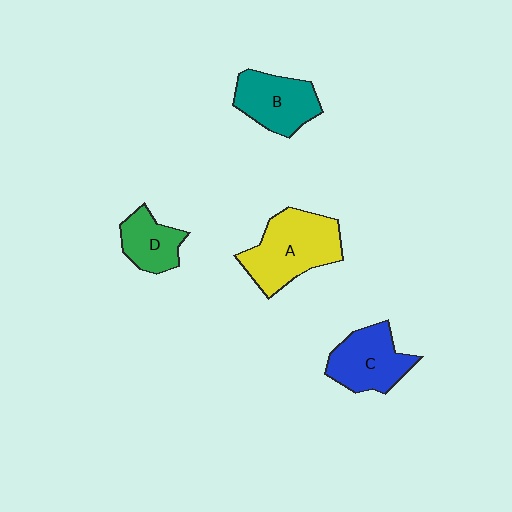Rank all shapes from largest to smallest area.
From largest to smallest: A (yellow), C (blue), B (teal), D (green).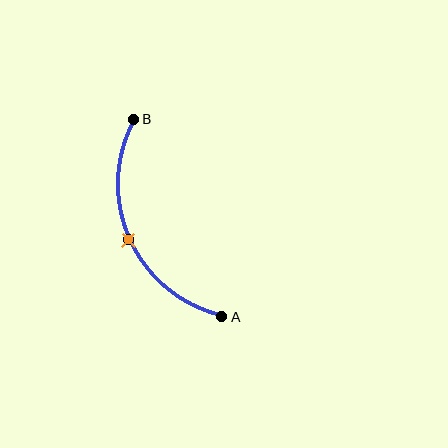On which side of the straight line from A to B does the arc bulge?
The arc bulges to the left of the straight line connecting A and B.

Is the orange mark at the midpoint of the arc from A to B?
Yes. The orange mark lies on the arc at equal arc-length from both A and B — it is the arc midpoint.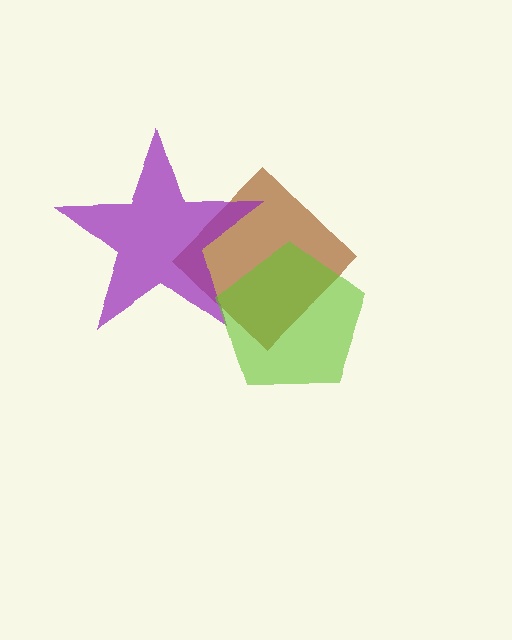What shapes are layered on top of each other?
The layered shapes are: a brown diamond, a purple star, a lime pentagon.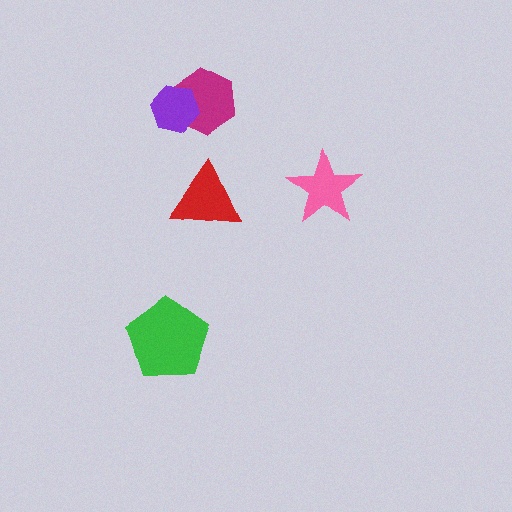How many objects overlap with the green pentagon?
0 objects overlap with the green pentagon.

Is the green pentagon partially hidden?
No, no other shape covers it.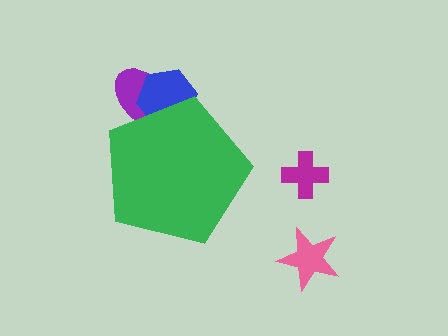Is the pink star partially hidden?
No, the pink star is fully visible.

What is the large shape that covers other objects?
A green pentagon.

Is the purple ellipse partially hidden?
Yes, the purple ellipse is partially hidden behind the green pentagon.